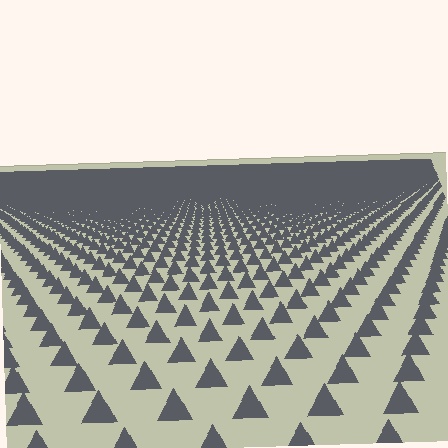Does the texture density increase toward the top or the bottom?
Density increases toward the top.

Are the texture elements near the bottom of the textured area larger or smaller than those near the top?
Larger. Near the bottom, elements are closer to the viewer and appear at a bigger on-screen size.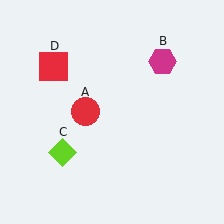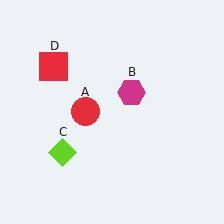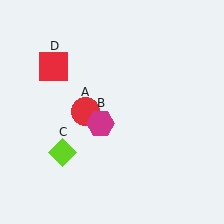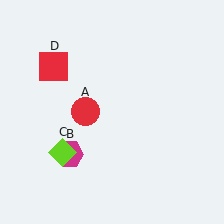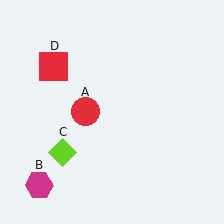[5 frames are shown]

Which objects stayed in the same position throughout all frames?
Red circle (object A) and lime diamond (object C) and red square (object D) remained stationary.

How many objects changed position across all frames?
1 object changed position: magenta hexagon (object B).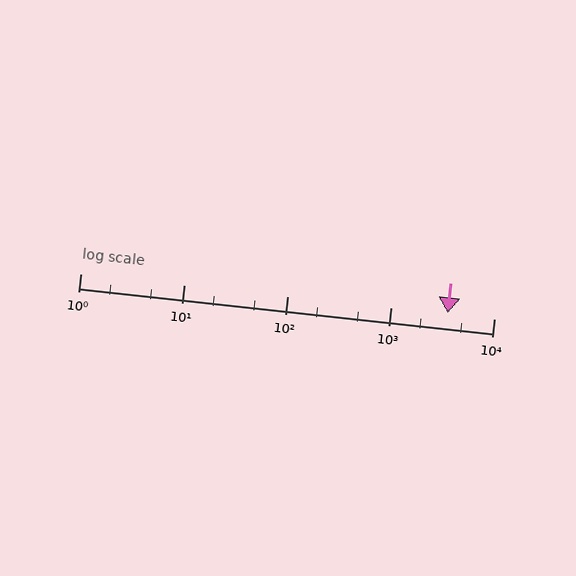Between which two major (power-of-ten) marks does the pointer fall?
The pointer is between 1000 and 10000.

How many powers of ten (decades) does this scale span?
The scale spans 4 decades, from 1 to 10000.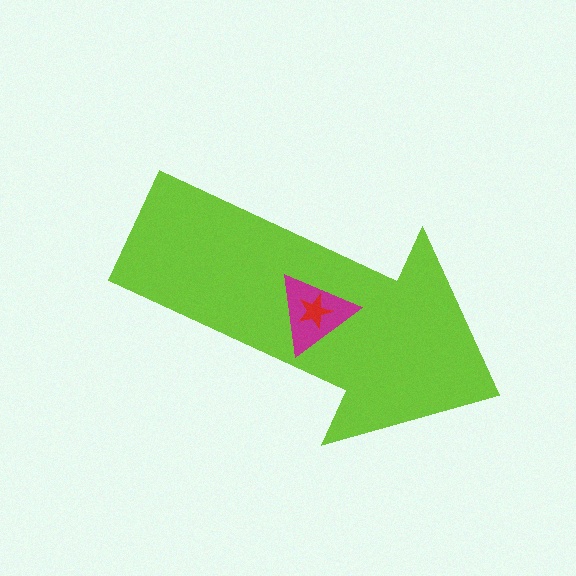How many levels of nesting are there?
3.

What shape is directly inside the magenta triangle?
The red star.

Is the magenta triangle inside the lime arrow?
Yes.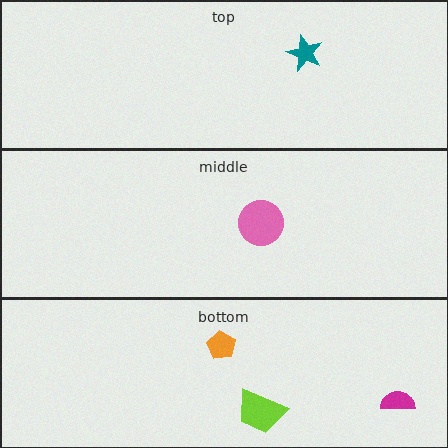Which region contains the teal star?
The top region.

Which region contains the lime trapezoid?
The bottom region.